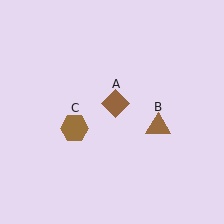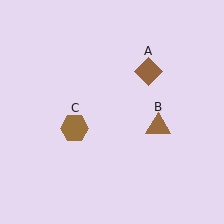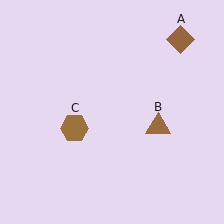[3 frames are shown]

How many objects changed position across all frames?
1 object changed position: brown diamond (object A).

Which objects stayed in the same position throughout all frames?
Brown triangle (object B) and brown hexagon (object C) remained stationary.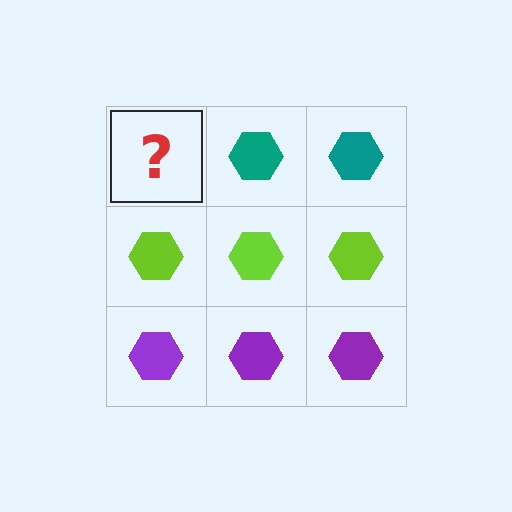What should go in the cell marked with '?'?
The missing cell should contain a teal hexagon.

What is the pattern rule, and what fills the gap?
The rule is that each row has a consistent color. The gap should be filled with a teal hexagon.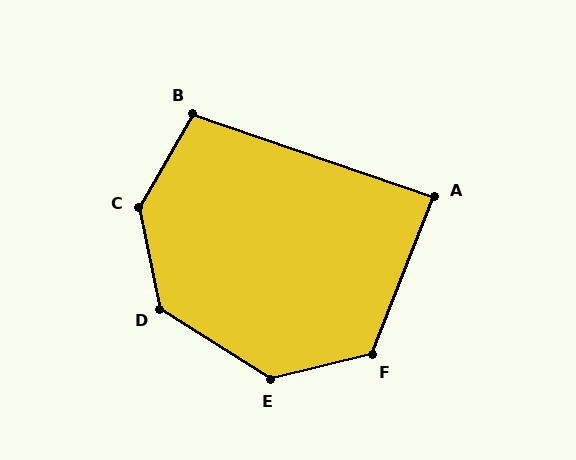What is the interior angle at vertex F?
Approximately 125 degrees (obtuse).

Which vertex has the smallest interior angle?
A, at approximately 87 degrees.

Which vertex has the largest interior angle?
C, at approximately 139 degrees.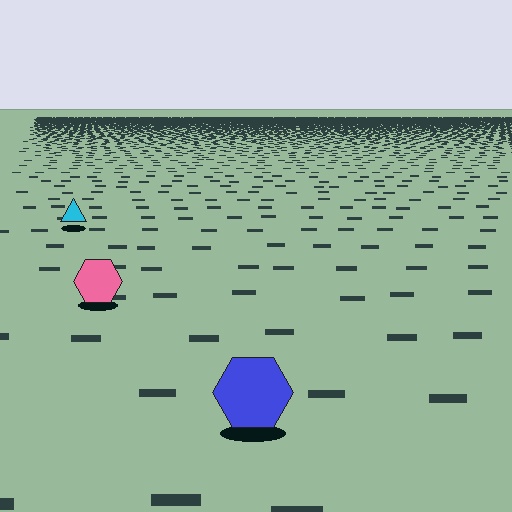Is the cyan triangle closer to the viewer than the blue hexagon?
No. The blue hexagon is closer — you can tell from the texture gradient: the ground texture is coarser near it.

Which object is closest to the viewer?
The blue hexagon is closest. The texture marks near it are larger and more spread out.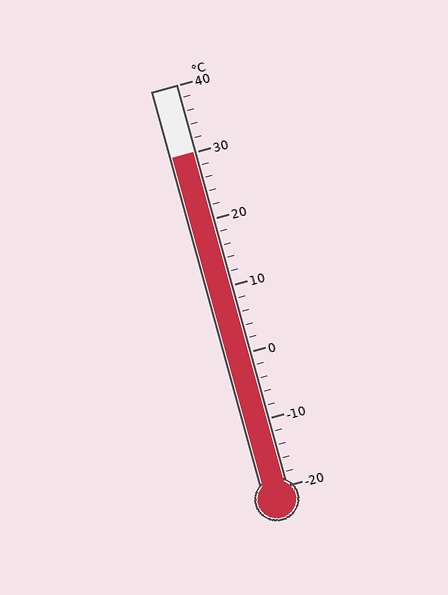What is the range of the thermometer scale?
The thermometer scale ranges from -20°C to 40°C.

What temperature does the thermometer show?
The thermometer shows approximately 30°C.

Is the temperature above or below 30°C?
The temperature is at 30°C.